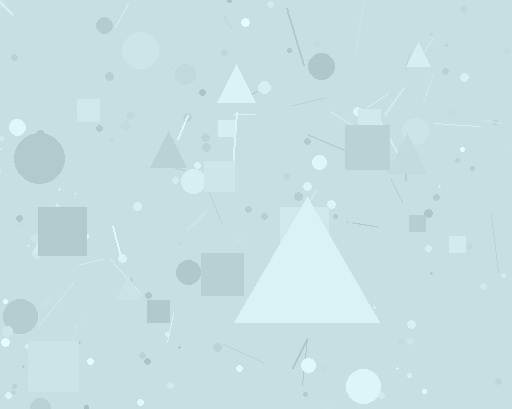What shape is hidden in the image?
A triangle is hidden in the image.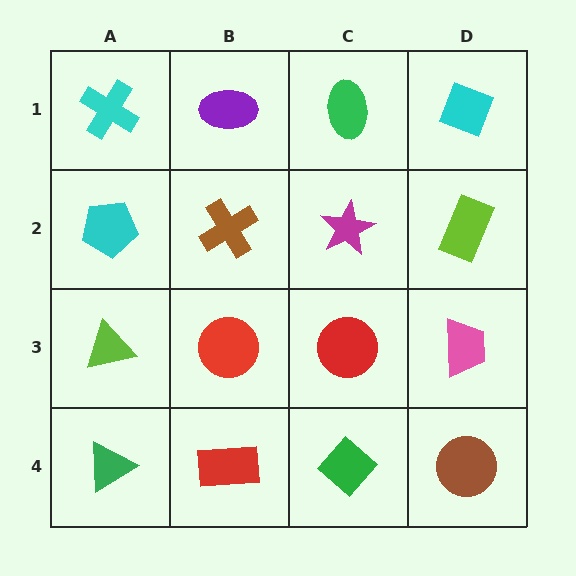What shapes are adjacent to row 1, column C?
A magenta star (row 2, column C), a purple ellipse (row 1, column B), a cyan diamond (row 1, column D).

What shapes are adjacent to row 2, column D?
A cyan diamond (row 1, column D), a pink trapezoid (row 3, column D), a magenta star (row 2, column C).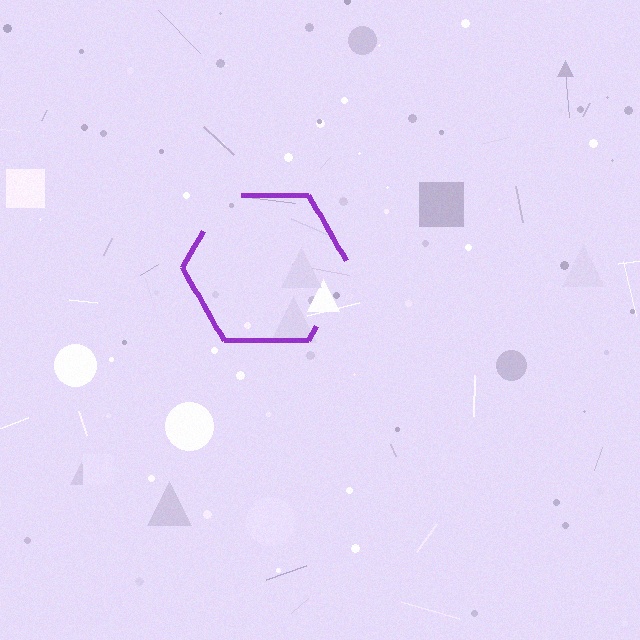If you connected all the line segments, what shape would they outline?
They would outline a hexagon.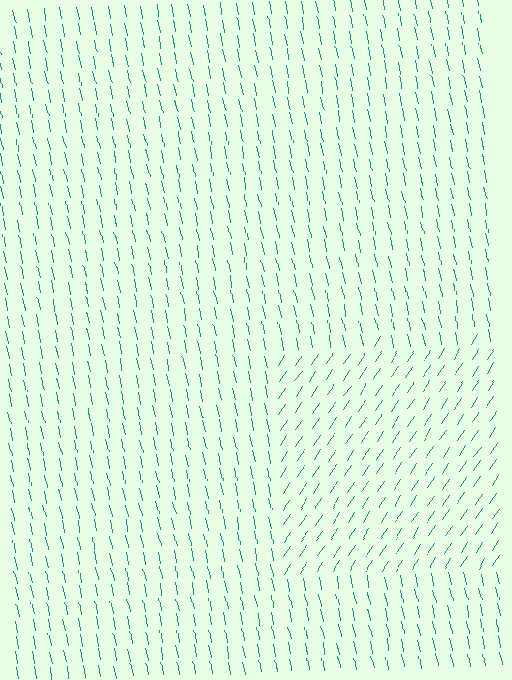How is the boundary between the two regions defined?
The boundary is defined purely by a change in line orientation (approximately 45 degrees difference). All lines are the same color and thickness.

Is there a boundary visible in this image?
Yes, there is a texture boundary formed by a change in line orientation.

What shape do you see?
I see a rectangle.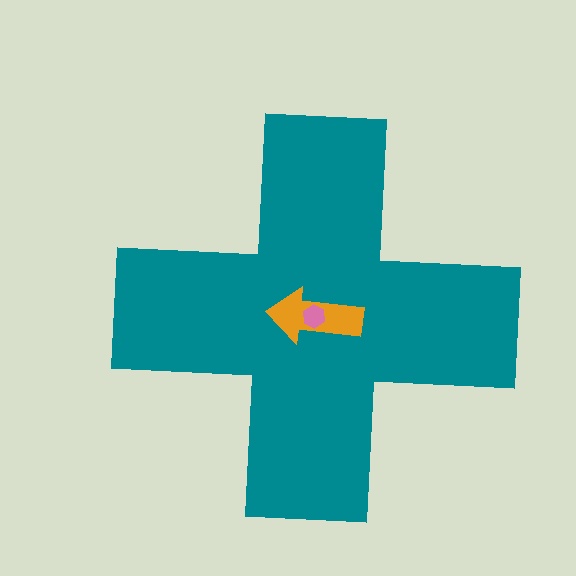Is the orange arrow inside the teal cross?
Yes.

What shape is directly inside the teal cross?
The orange arrow.